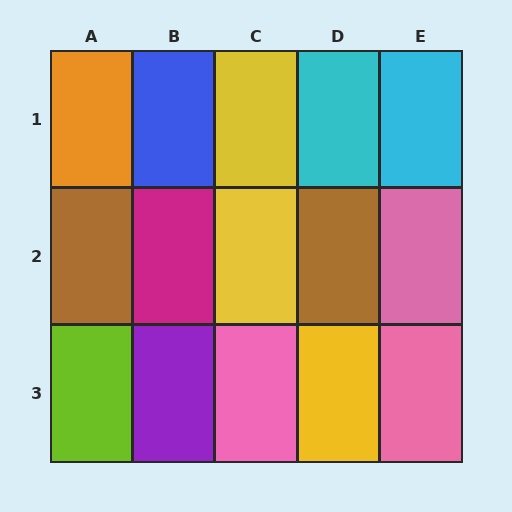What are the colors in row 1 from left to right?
Orange, blue, yellow, cyan, cyan.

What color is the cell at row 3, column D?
Yellow.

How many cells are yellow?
3 cells are yellow.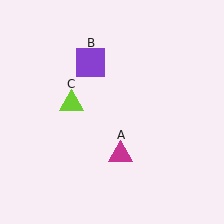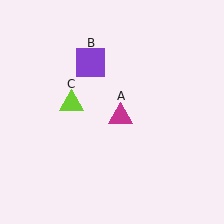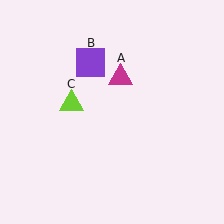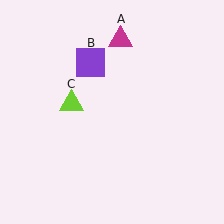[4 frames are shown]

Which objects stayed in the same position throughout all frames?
Purple square (object B) and lime triangle (object C) remained stationary.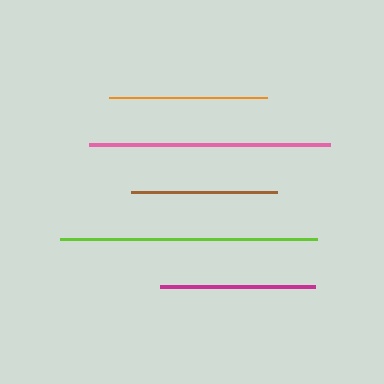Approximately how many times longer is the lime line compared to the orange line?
The lime line is approximately 1.6 times the length of the orange line.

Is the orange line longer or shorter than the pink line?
The pink line is longer than the orange line.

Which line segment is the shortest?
The brown line is the shortest at approximately 145 pixels.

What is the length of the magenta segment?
The magenta segment is approximately 155 pixels long.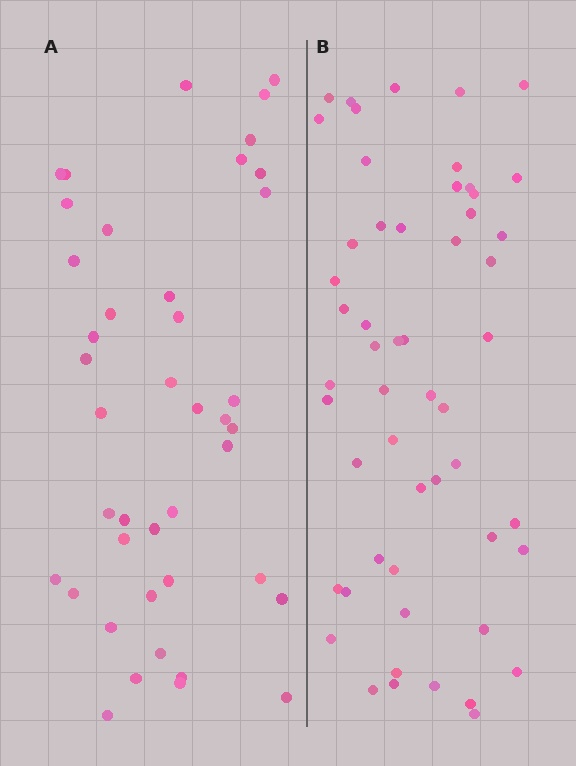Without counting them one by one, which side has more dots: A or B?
Region B (the right region) has more dots.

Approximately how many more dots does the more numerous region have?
Region B has roughly 12 or so more dots than region A.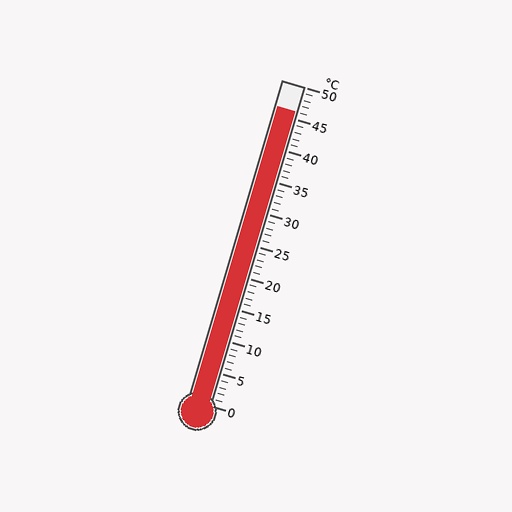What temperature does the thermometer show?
The thermometer shows approximately 46°C.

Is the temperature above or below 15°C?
The temperature is above 15°C.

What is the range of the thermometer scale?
The thermometer scale ranges from 0°C to 50°C.